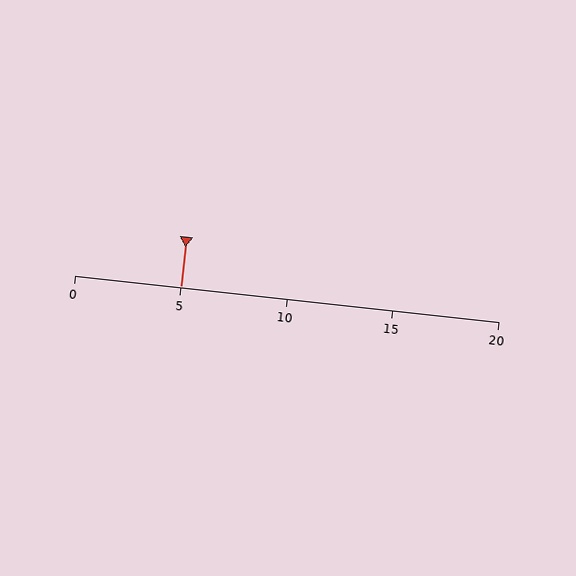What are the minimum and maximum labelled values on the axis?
The axis runs from 0 to 20.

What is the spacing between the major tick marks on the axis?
The major ticks are spaced 5 apart.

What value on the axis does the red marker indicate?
The marker indicates approximately 5.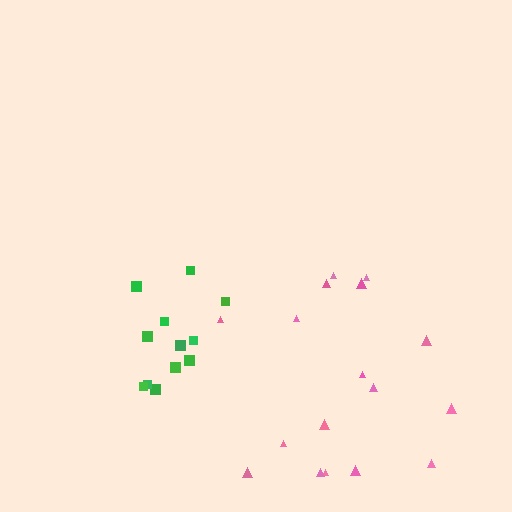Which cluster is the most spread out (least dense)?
Pink.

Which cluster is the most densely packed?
Green.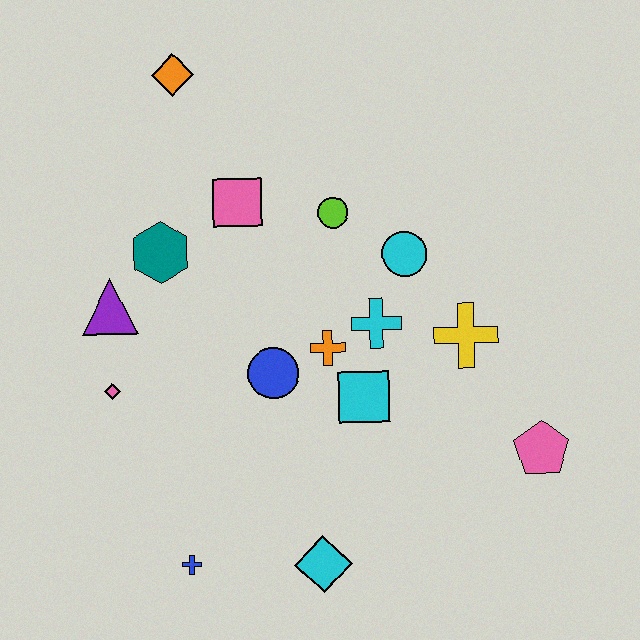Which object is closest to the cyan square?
The orange cross is closest to the cyan square.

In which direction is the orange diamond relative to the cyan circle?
The orange diamond is to the left of the cyan circle.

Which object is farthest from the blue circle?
The orange diamond is farthest from the blue circle.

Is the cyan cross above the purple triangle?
No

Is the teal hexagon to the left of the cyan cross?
Yes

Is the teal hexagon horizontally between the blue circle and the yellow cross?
No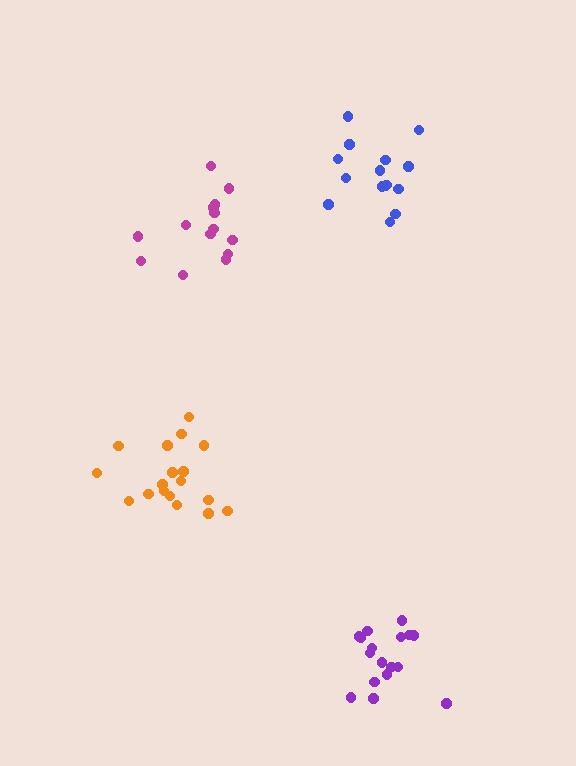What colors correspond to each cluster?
The clusters are colored: blue, purple, magenta, orange.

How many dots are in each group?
Group 1: 15 dots, Group 2: 17 dots, Group 3: 14 dots, Group 4: 18 dots (64 total).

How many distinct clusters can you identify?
There are 4 distinct clusters.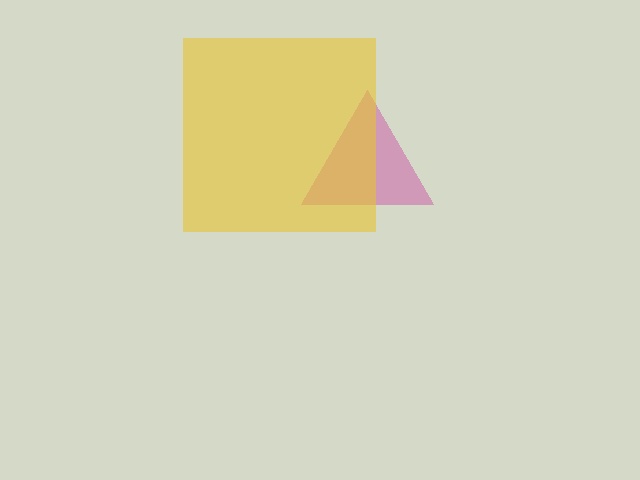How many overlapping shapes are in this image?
There are 2 overlapping shapes in the image.